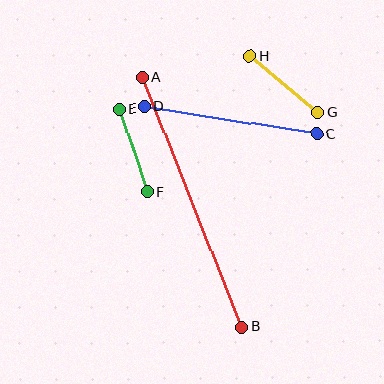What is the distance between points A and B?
The distance is approximately 268 pixels.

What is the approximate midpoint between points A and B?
The midpoint is at approximately (192, 202) pixels.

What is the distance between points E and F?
The distance is approximately 88 pixels.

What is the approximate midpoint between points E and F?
The midpoint is at approximately (133, 151) pixels.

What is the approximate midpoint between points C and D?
The midpoint is at approximately (231, 120) pixels.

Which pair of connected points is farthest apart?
Points A and B are farthest apart.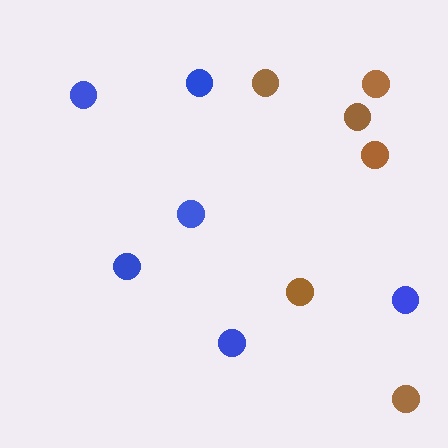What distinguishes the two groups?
There are 2 groups: one group of blue circles (6) and one group of brown circles (6).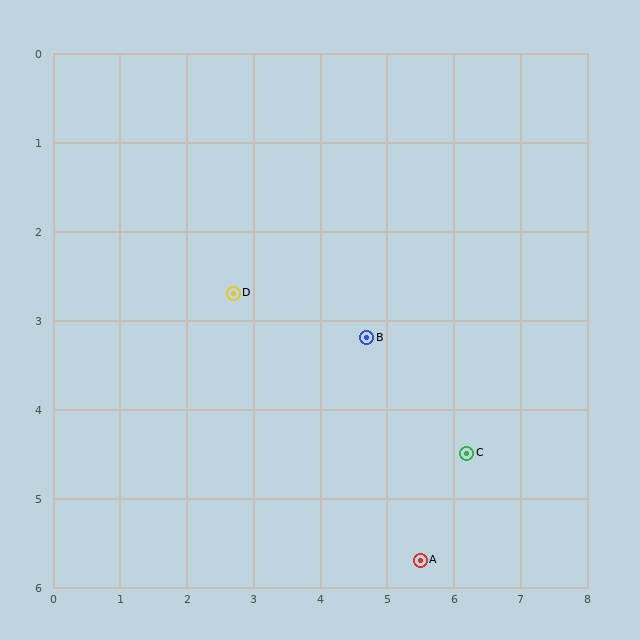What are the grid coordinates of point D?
Point D is at approximately (2.7, 2.7).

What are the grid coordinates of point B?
Point B is at approximately (4.7, 3.2).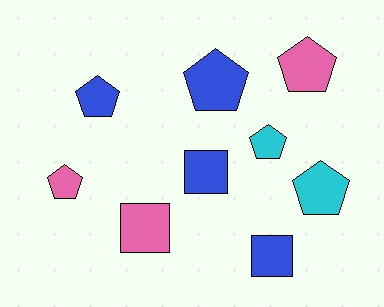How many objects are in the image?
There are 9 objects.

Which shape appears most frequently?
Pentagon, with 6 objects.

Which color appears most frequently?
Blue, with 4 objects.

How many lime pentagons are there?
There are no lime pentagons.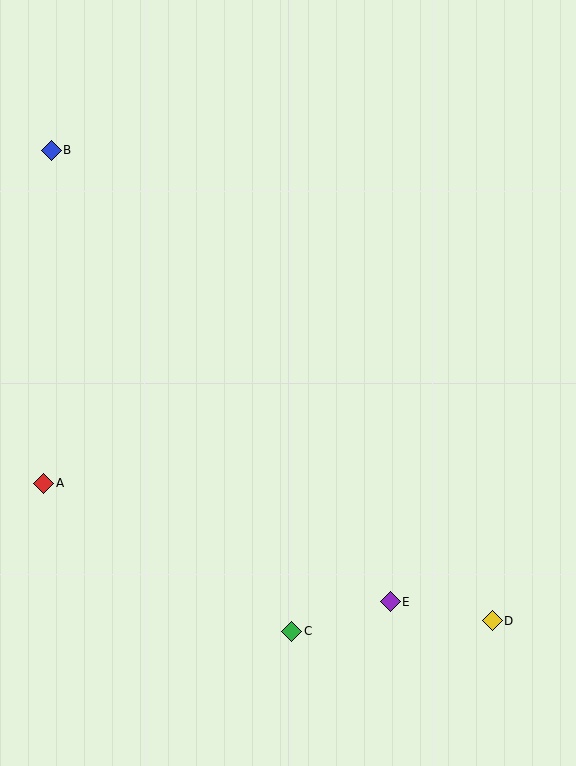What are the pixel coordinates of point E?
Point E is at (390, 602).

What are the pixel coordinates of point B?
Point B is at (51, 150).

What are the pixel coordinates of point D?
Point D is at (492, 621).